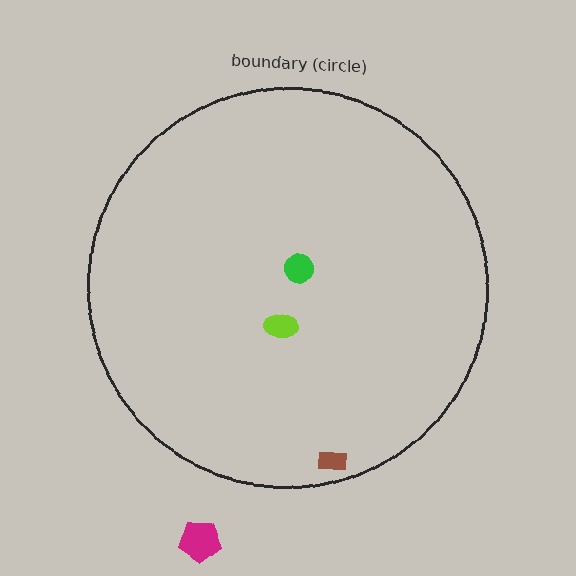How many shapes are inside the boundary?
3 inside, 1 outside.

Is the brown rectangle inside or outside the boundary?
Inside.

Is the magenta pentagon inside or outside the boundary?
Outside.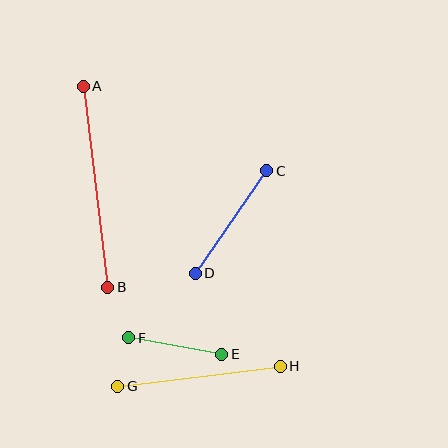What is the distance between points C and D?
The distance is approximately 125 pixels.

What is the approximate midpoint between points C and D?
The midpoint is at approximately (231, 222) pixels.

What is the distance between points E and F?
The distance is approximately 94 pixels.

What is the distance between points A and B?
The distance is approximately 202 pixels.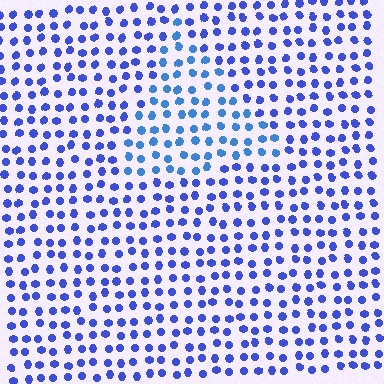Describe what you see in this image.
The image is filled with small blue elements in a uniform arrangement. A triangle-shaped region is visible where the elements are tinted to a slightly different hue, forming a subtle color boundary.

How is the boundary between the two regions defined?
The boundary is defined purely by a slight shift in hue (about 22 degrees). Spacing, size, and orientation are identical on both sides.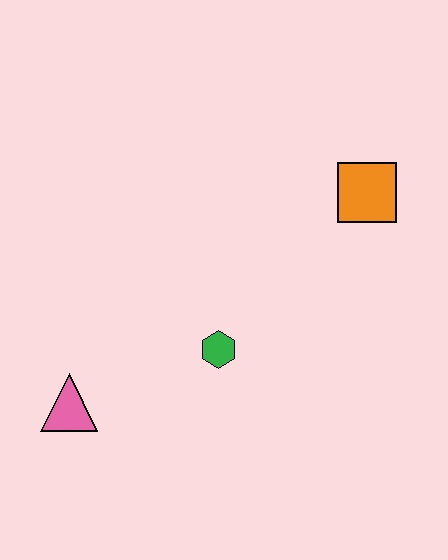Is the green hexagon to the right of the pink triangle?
Yes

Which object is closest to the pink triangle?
The green hexagon is closest to the pink triangle.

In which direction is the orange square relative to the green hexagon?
The orange square is above the green hexagon.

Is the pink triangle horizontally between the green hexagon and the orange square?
No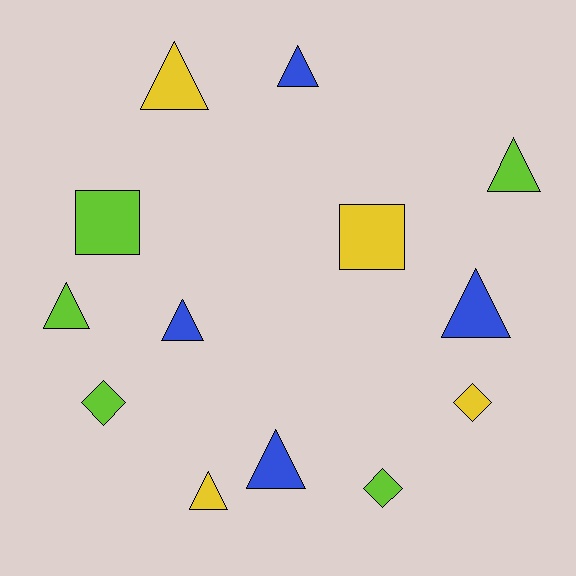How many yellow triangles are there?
There are 2 yellow triangles.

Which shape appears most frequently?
Triangle, with 8 objects.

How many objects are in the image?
There are 13 objects.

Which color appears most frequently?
Lime, with 5 objects.